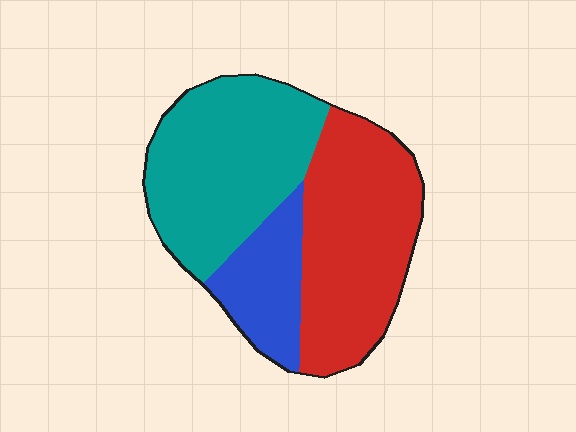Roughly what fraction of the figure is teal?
Teal covers roughly 40% of the figure.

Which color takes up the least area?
Blue, at roughly 15%.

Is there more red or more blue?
Red.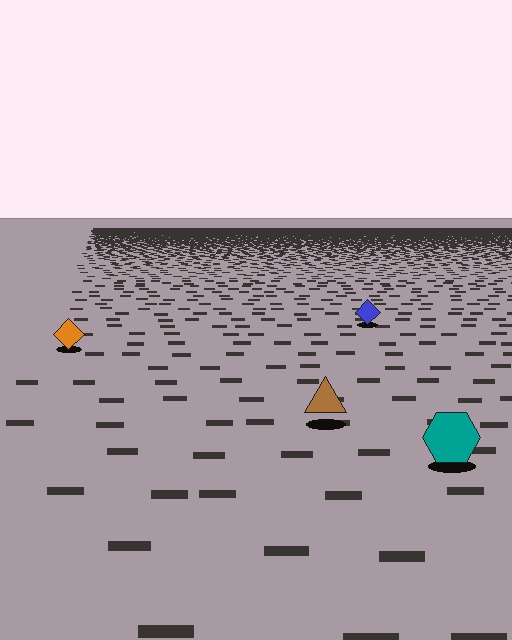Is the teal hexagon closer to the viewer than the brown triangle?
Yes. The teal hexagon is closer — you can tell from the texture gradient: the ground texture is coarser near it.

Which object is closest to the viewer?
The teal hexagon is closest. The texture marks near it are larger and more spread out.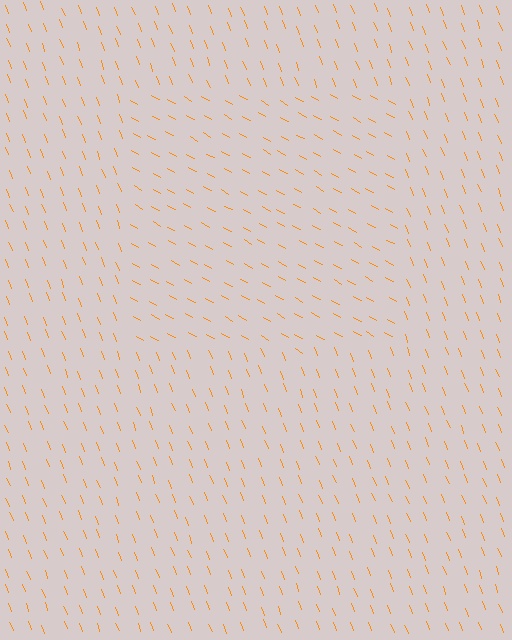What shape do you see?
I see a rectangle.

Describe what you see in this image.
The image is filled with small orange line segments. A rectangle region in the image has lines oriented differently from the surrounding lines, creating a visible texture boundary.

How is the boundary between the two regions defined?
The boundary is defined purely by a change in line orientation (approximately 40 degrees difference). All lines are the same color and thickness.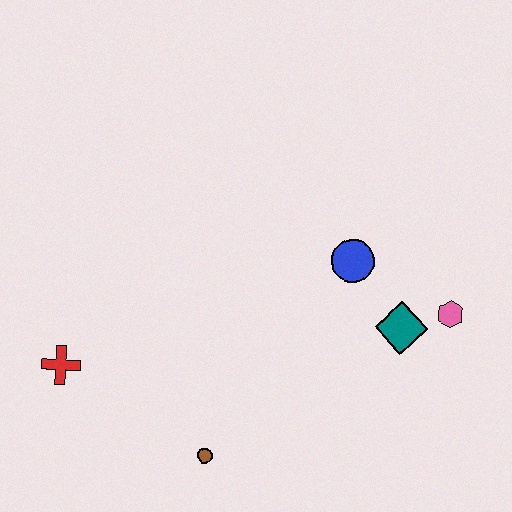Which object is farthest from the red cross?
The pink hexagon is farthest from the red cross.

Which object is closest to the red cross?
The brown circle is closest to the red cross.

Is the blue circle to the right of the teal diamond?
No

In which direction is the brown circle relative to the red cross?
The brown circle is to the right of the red cross.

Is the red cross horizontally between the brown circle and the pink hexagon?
No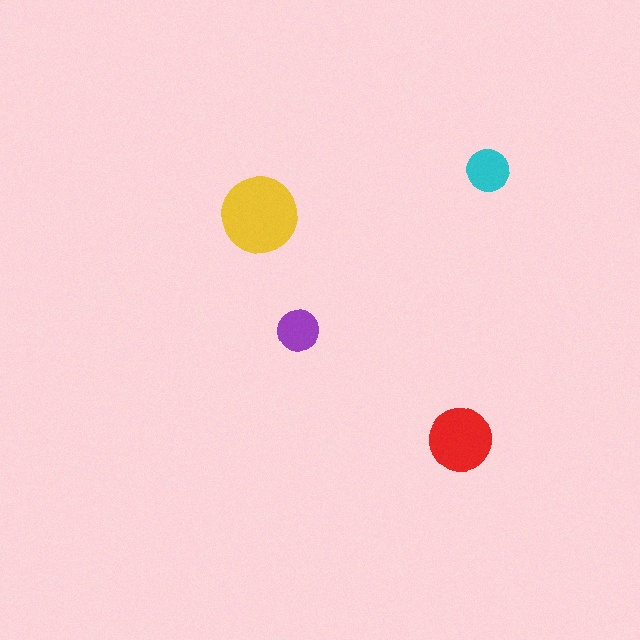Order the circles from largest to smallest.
the yellow one, the red one, the cyan one, the purple one.